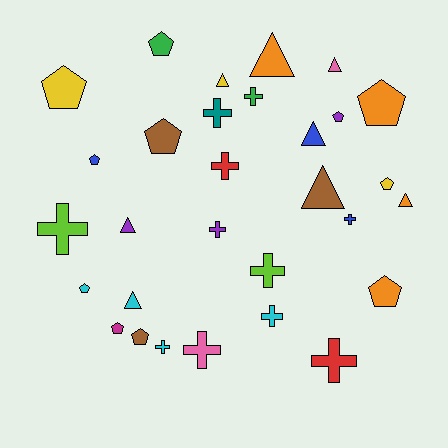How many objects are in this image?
There are 30 objects.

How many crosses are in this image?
There are 11 crosses.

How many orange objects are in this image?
There are 4 orange objects.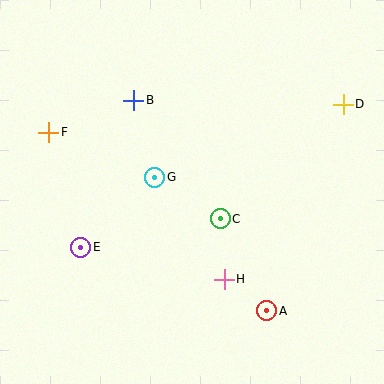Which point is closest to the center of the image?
Point C at (220, 219) is closest to the center.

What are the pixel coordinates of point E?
Point E is at (81, 247).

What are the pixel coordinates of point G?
Point G is at (155, 177).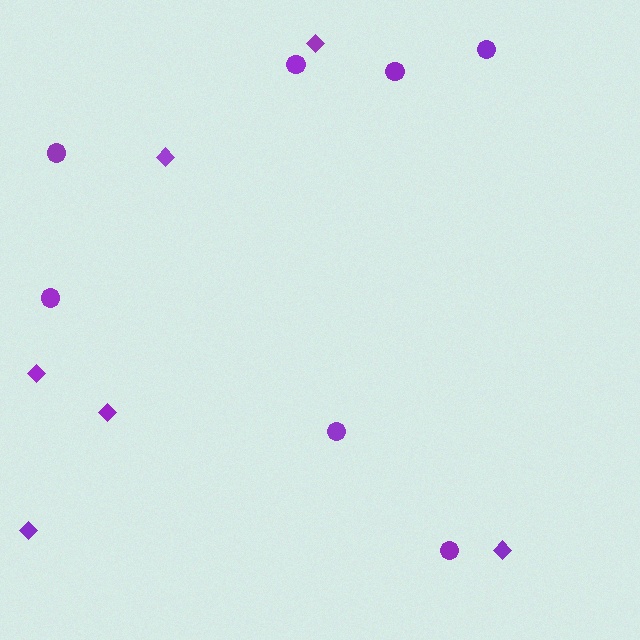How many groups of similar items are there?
There are 2 groups: one group of circles (7) and one group of diamonds (6).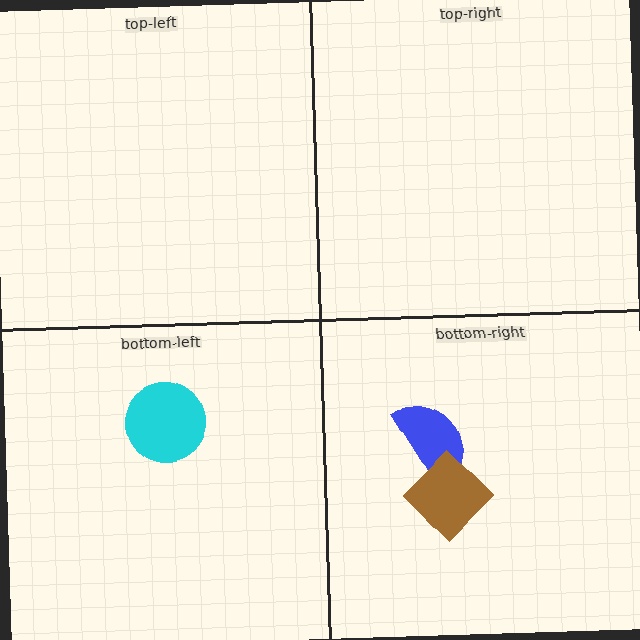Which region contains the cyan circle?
The bottom-left region.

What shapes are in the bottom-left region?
The cyan circle.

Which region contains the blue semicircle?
The bottom-right region.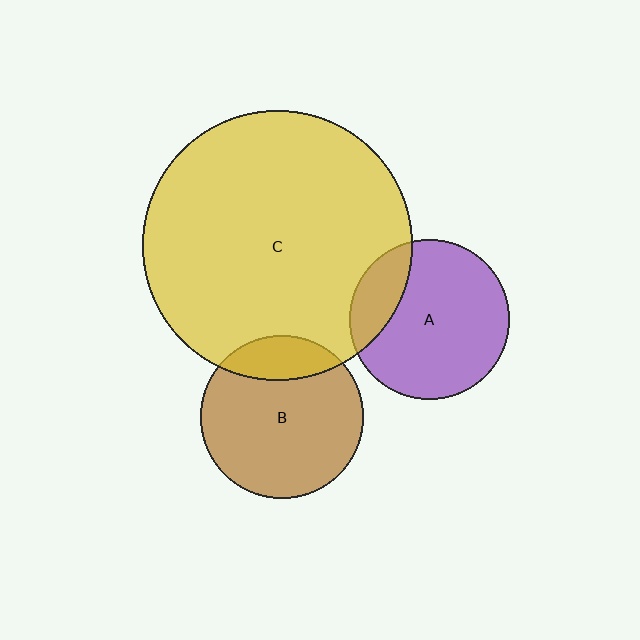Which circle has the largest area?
Circle C (yellow).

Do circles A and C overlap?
Yes.